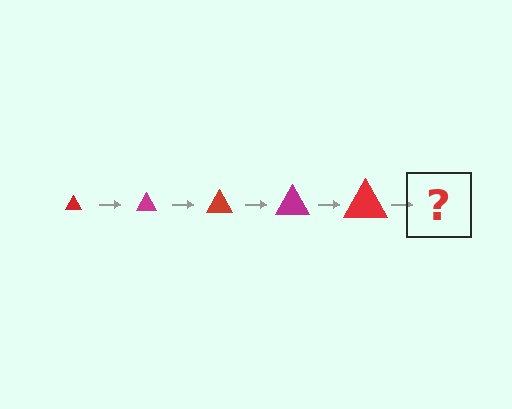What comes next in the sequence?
The next element should be a magenta triangle, larger than the previous one.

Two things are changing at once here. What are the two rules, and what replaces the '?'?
The two rules are that the triangle grows larger each step and the color cycles through red and magenta. The '?' should be a magenta triangle, larger than the previous one.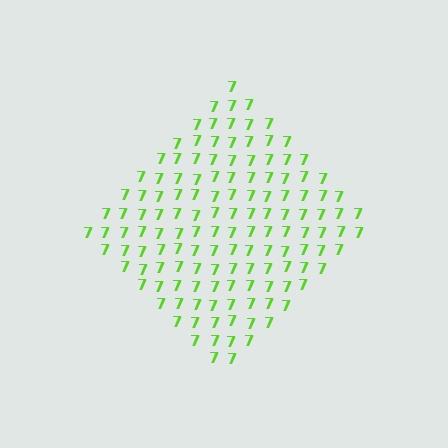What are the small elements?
The small elements are digit 7's.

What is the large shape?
The large shape is a diamond.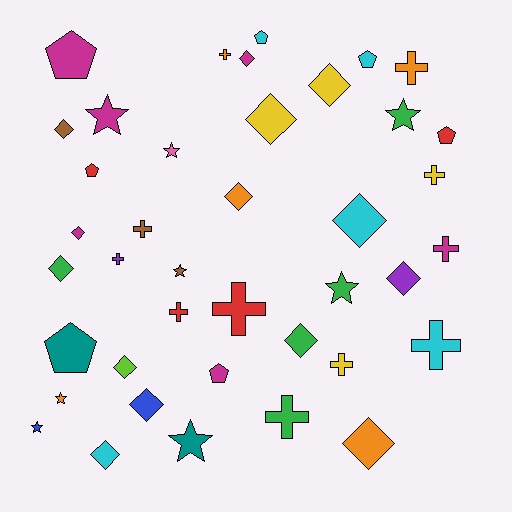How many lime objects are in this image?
There is 1 lime object.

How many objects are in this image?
There are 40 objects.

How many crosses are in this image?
There are 11 crosses.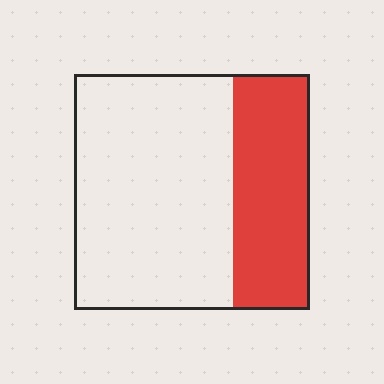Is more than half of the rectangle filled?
No.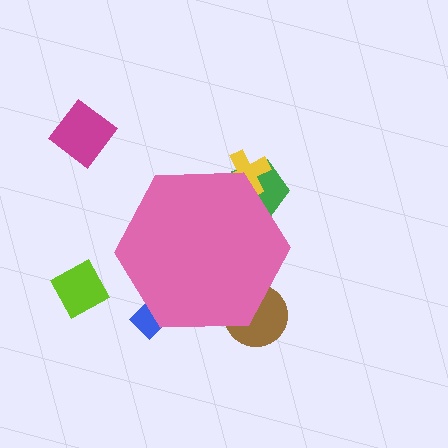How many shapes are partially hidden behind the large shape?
4 shapes are partially hidden.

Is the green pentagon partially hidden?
Yes, the green pentagon is partially hidden behind the pink hexagon.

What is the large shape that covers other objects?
A pink hexagon.